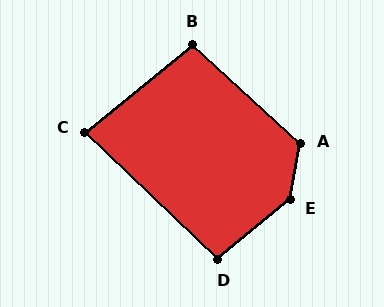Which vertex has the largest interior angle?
E, at approximately 139 degrees.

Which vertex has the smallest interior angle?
C, at approximately 83 degrees.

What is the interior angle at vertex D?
Approximately 97 degrees (obtuse).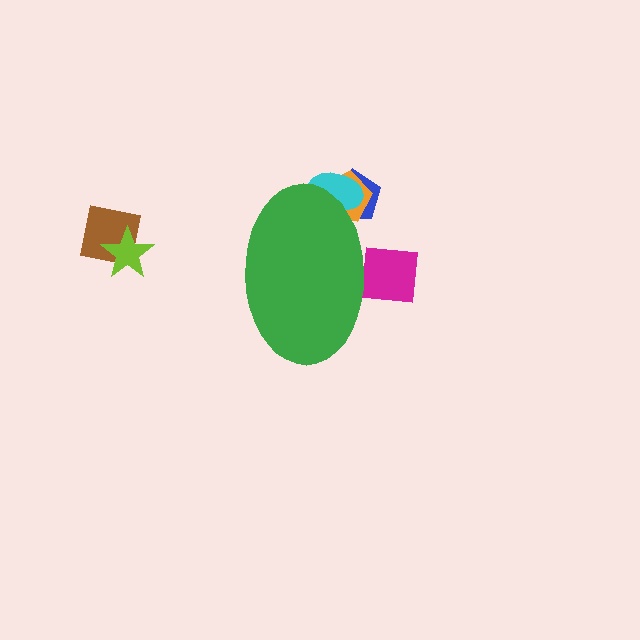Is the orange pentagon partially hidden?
Yes, the orange pentagon is partially hidden behind the green ellipse.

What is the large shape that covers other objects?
A green ellipse.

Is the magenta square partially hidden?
Yes, the magenta square is partially hidden behind the green ellipse.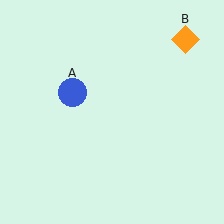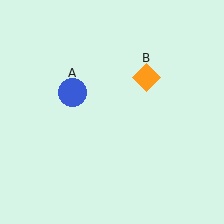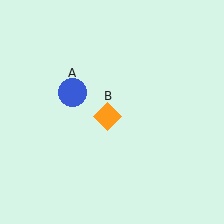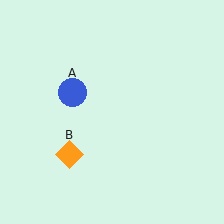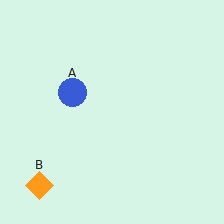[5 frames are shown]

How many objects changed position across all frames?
1 object changed position: orange diamond (object B).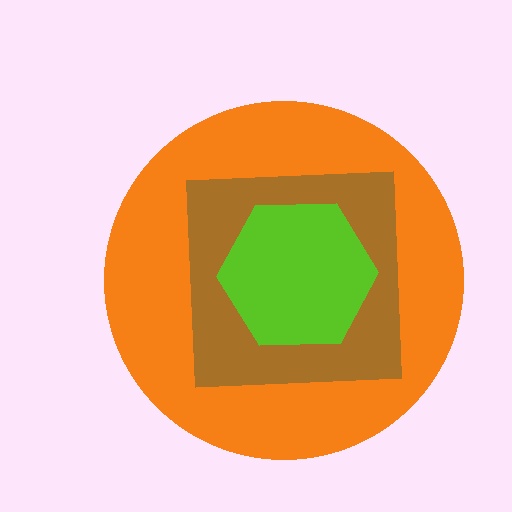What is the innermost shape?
The lime hexagon.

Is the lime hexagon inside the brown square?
Yes.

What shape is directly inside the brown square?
The lime hexagon.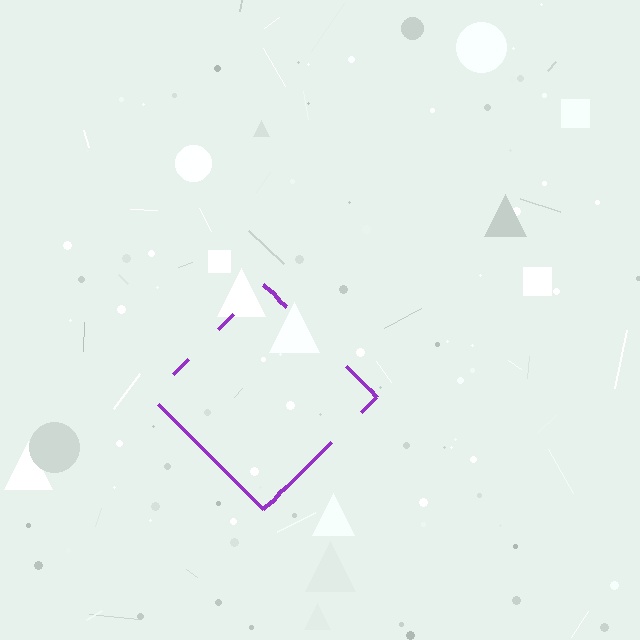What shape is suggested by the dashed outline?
The dashed outline suggests a diamond.